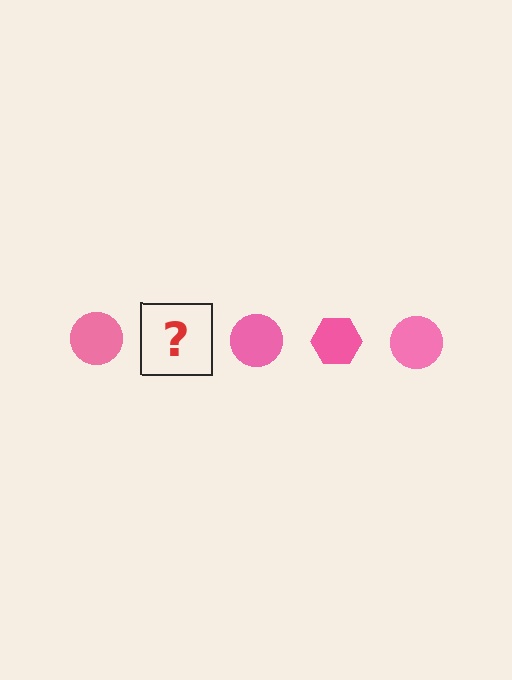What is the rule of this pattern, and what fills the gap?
The rule is that the pattern cycles through circle, hexagon shapes in pink. The gap should be filled with a pink hexagon.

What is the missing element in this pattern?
The missing element is a pink hexagon.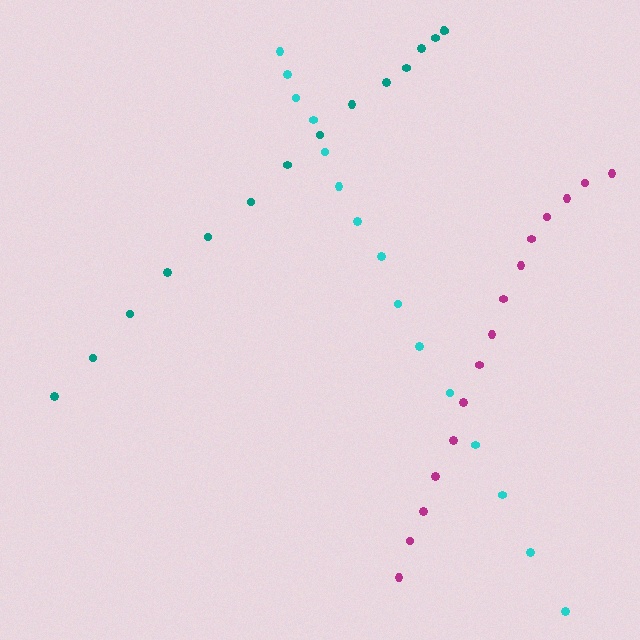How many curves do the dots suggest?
There are 3 distinct paths.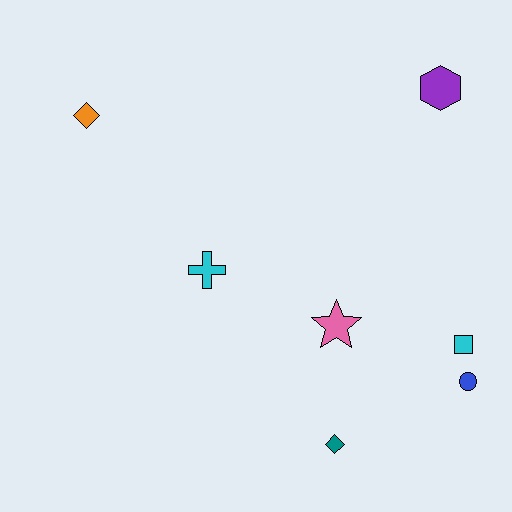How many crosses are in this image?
There is 1 cross.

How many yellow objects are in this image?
There are no yellow objects.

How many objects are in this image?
There are 7 objects.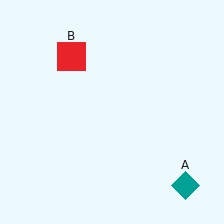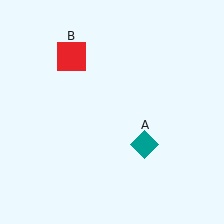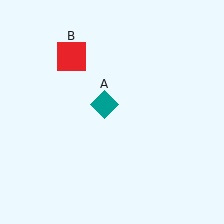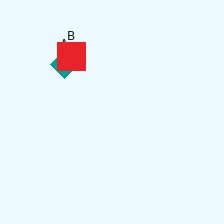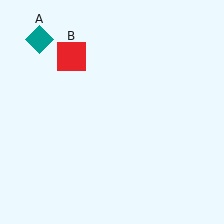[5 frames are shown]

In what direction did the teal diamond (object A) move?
The teal diamond (object A) moved up and to the left.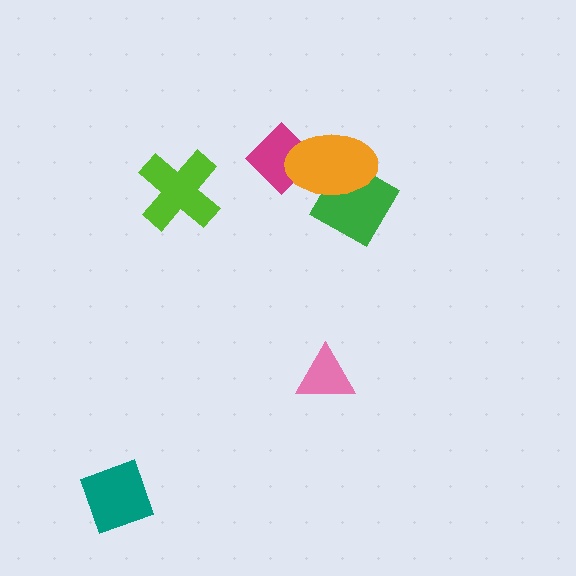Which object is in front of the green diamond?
The orange ellipse is in front of the green diamond.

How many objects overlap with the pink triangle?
0 objects overlap with the pink triangle.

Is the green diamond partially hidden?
Yes, it is partially covered by another shape.